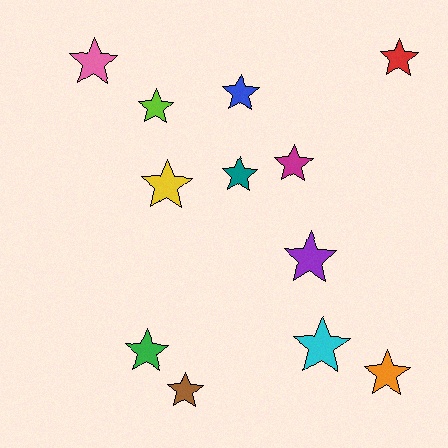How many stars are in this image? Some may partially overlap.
There are 12 stars.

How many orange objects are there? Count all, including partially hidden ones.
There is 1 orange object.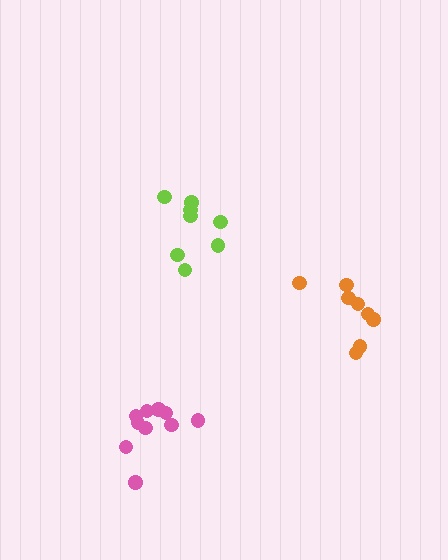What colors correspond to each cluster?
The clusters are colored: orange, pink, lime.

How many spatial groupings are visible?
There are 3 spatial groupings.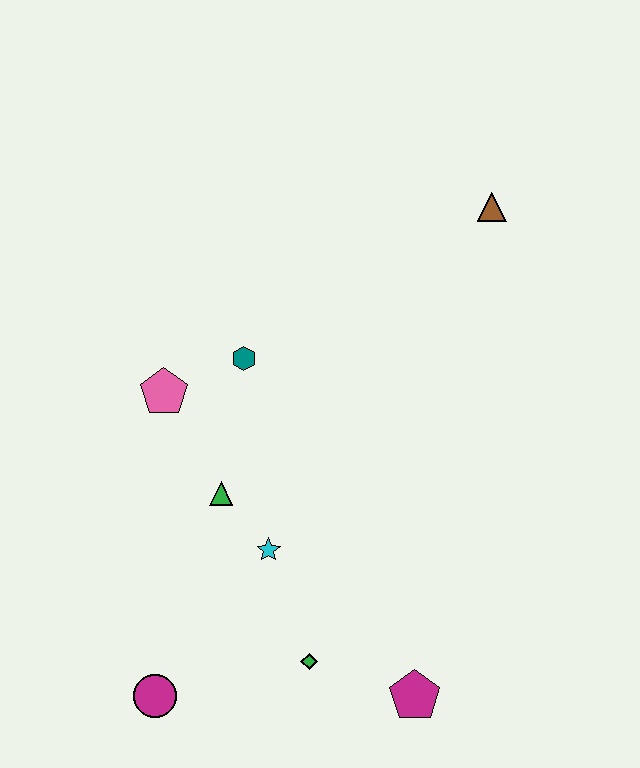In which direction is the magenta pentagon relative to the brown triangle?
The magenta pentagon is below the brown triangle.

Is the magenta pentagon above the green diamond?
No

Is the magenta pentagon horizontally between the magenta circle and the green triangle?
No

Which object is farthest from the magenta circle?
The brown triangle is farthest from the magenta circle.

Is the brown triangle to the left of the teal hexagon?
No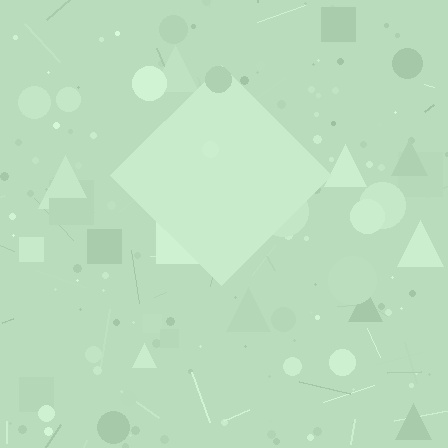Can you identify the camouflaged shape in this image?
The camouflaged shape is a diamond.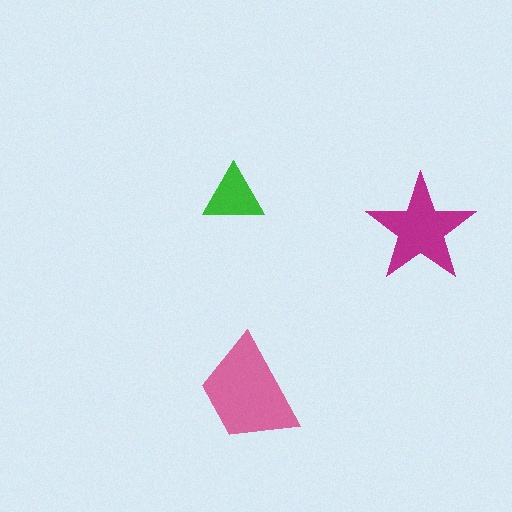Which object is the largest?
The pink trapezoid.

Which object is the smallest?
The green triangle.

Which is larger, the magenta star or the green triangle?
The magenta star.